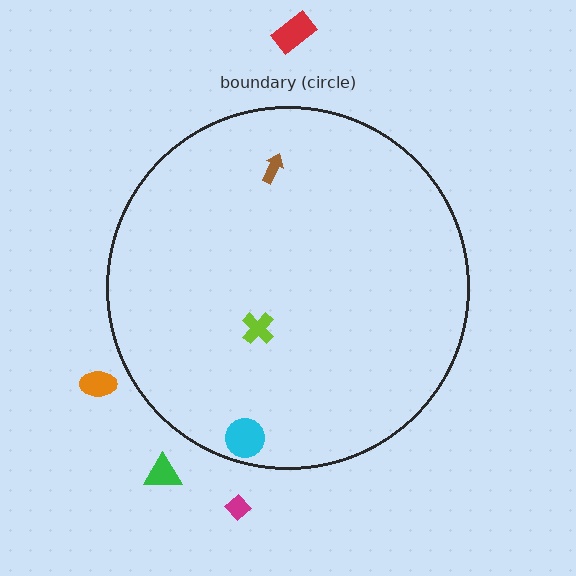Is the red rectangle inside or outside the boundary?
Outside.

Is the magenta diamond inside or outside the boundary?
Outside.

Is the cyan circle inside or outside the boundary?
Inside.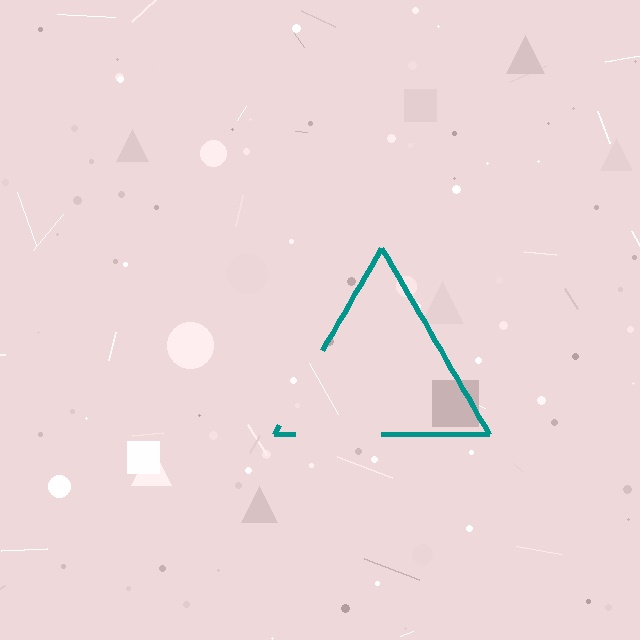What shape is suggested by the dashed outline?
The dashed outline suggests a triangle.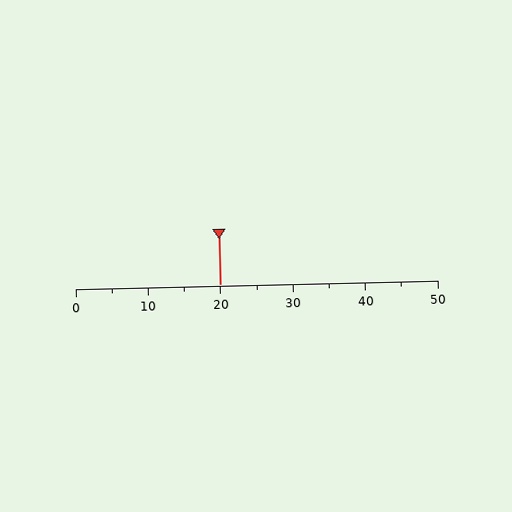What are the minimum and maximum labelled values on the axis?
The axis runs from 0 to 50.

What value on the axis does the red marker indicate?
The marker indicates approximately 20.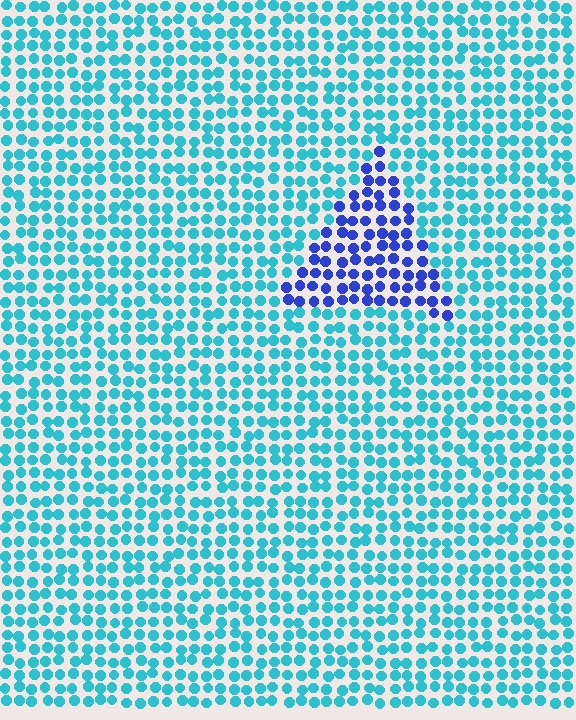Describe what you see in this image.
The image is filled with small cyan elements in a uniform arrangement. A triangle-shaped region is visible where the elements are tinted to a slightly different hue, forming a subtle color boundary.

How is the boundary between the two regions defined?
The boundary is defined purely by a slight shift in hue (about 48 degrees). Spacing, size, and orientation are identical on both sides.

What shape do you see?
I see a triangle.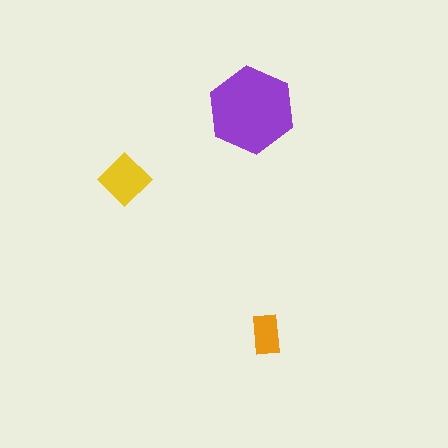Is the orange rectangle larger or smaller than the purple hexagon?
Smaller.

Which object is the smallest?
The orange rectangle.